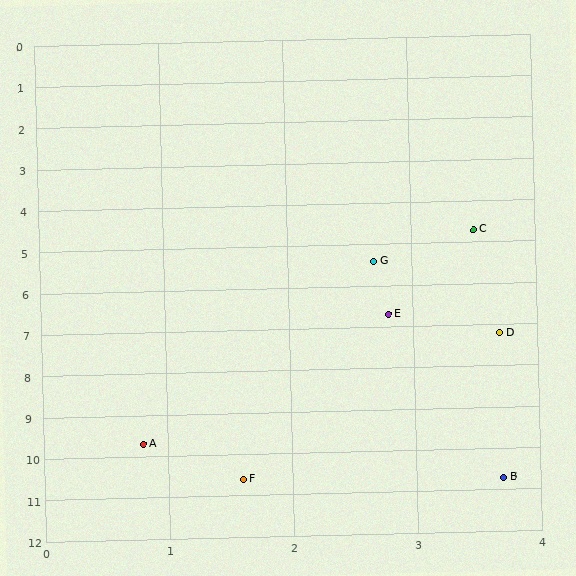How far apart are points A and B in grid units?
Points A and B are about 3.1 grid units apart.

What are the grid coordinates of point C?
Point C is at approximately (3.5, 4.7).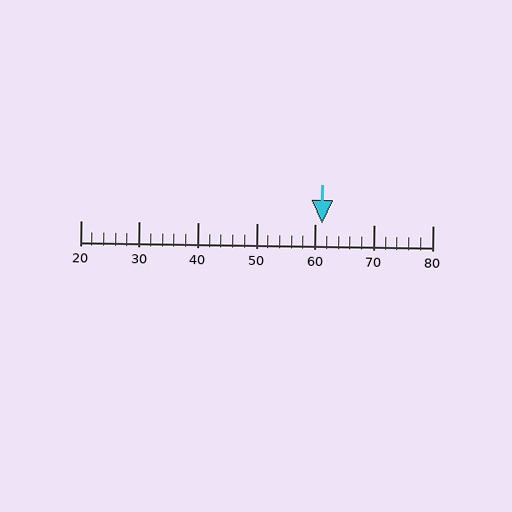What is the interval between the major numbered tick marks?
The major tick marks are spaced 10 units apart.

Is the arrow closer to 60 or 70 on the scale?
The arrow is closer to 60.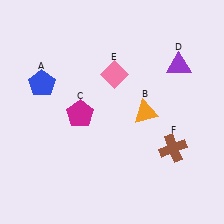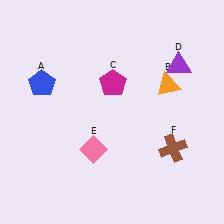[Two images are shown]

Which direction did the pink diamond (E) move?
The pink diamond (E) moved down.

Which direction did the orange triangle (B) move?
The orange triangle (B) moved up.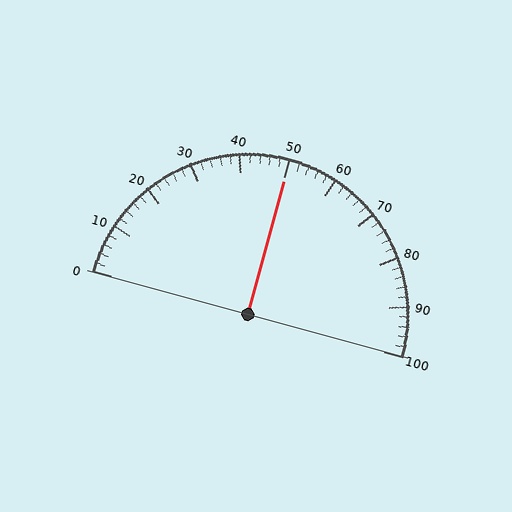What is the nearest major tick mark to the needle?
The nearest major tick mark is 50.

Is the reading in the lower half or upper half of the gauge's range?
The reading is in the upper half of the range (0 to 100).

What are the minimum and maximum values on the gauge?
The gauge ranges from 0 to 100.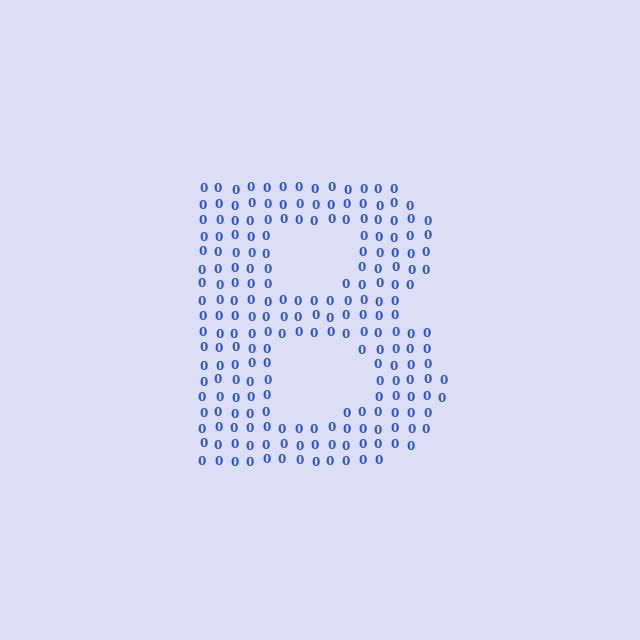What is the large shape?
The large shape is the letter B.